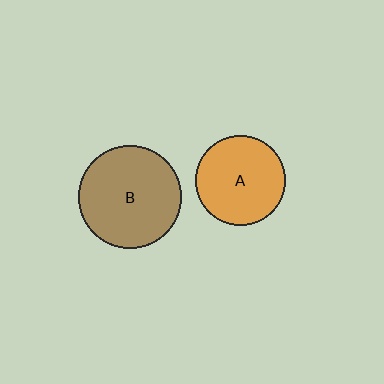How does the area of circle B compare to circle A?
Approximately 1.3 times.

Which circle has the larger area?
Circle B (brown).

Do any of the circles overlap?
No, none of the circles overlap.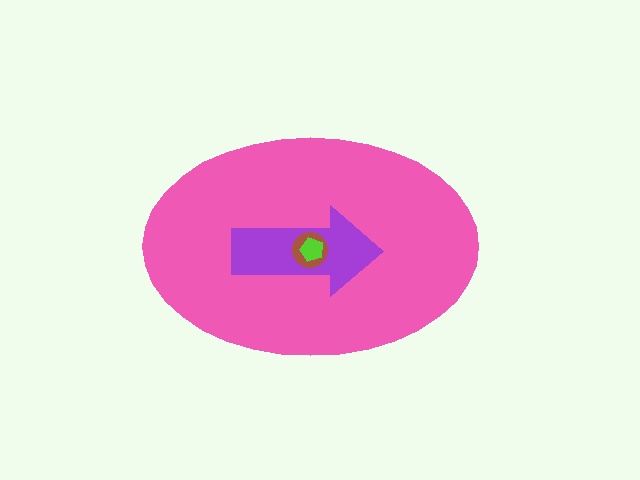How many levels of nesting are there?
4.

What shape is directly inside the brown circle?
The lime pentagon.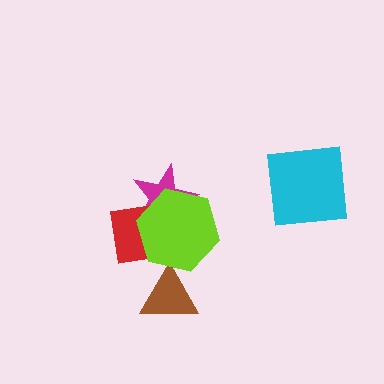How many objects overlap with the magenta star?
2 objects overlap with the magenta star.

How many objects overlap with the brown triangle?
1 object overlaps with the brown triangle.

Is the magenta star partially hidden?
Yes, it is partially covered by another shape.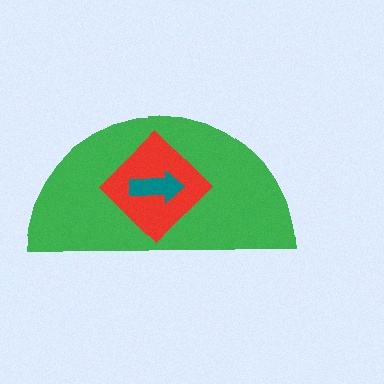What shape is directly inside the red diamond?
The teal arrow.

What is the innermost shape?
The teal arrow.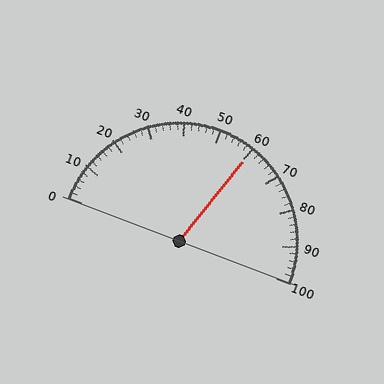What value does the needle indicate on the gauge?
The needle indicates approximately 60.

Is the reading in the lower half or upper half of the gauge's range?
The reading is in the upper half of the range (0 to 100).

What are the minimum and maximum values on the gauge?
The gauge ranges from 0 to 100.